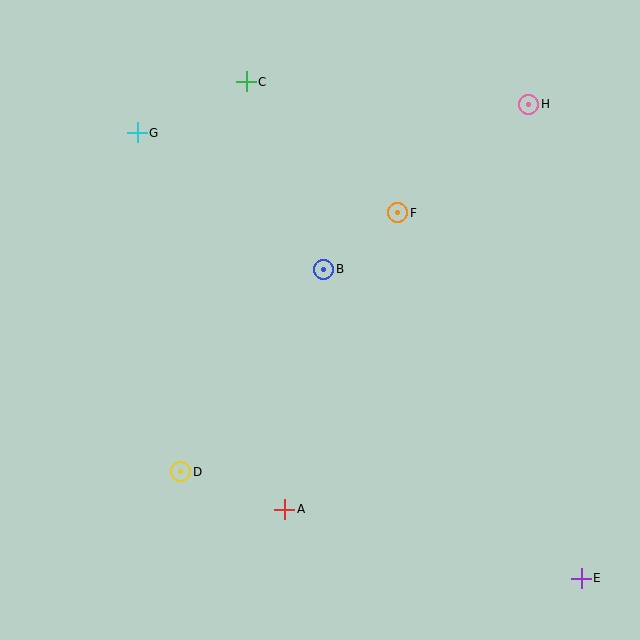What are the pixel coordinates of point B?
Point B is at (324, 269).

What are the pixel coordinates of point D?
Point D is at (181, 472).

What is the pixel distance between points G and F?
The distance between G and F is 272 pixels.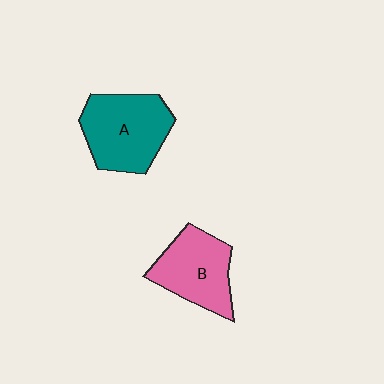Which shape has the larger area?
Shape A (teal).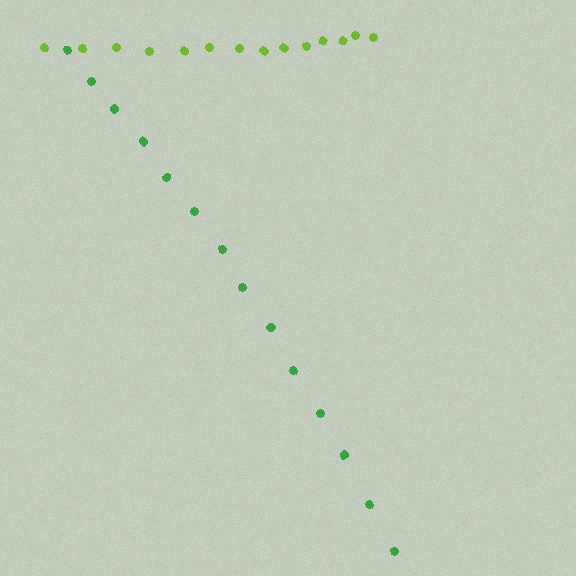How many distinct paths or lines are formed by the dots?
There are 2 distinct paths.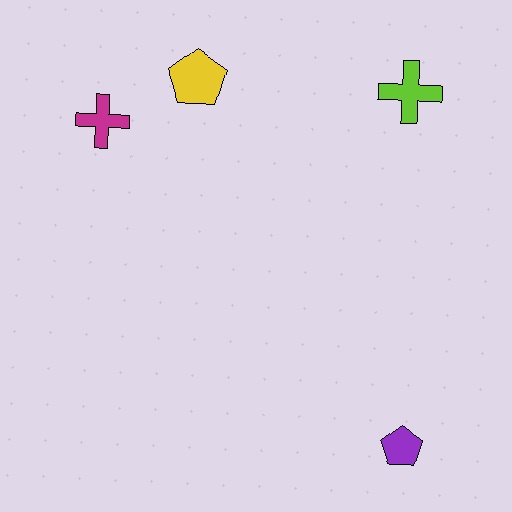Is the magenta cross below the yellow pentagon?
Yes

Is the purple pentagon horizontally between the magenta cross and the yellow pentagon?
No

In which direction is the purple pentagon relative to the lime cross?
The purple pentagon is below the lime cross.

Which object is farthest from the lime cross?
The purple pentagon is farthest from the lime cross.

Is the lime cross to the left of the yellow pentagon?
No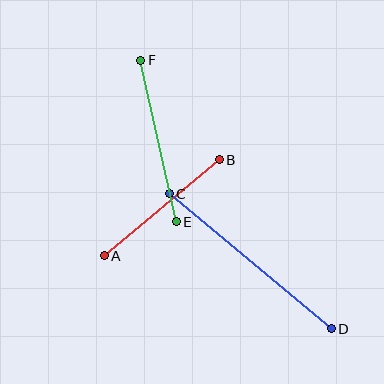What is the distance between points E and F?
The distance is approximately 165 pixels.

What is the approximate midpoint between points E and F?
The midpoint is at approximately (159, 141) pixels.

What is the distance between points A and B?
The distance is approximately 150 pixels.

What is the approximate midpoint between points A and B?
The midpoint is at approximately (162, 208) pixels.